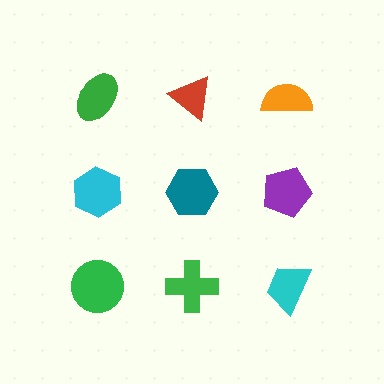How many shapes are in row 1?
3 shapes.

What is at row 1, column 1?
A green ellipse.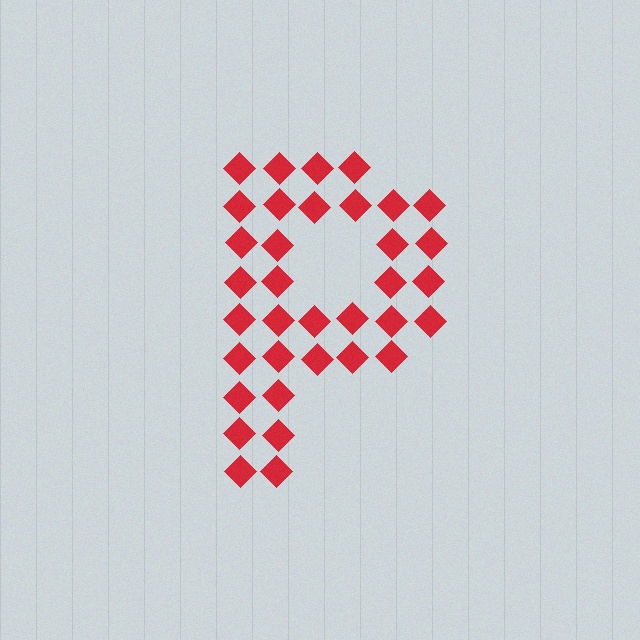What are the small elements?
The small elements are diamonds.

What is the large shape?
The large shape is the letter P.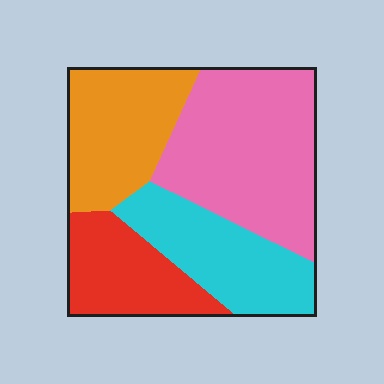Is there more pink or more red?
Pink.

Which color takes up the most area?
Pink, at roughly 35%.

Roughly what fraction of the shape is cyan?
Cyan covers 22% of the shape.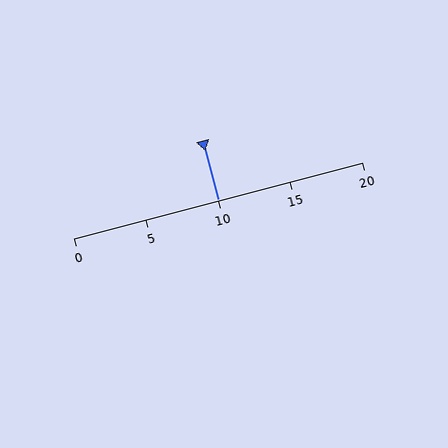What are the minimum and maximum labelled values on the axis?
The axis runs from 0 to 20.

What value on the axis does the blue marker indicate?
The marker indicates approximately 10.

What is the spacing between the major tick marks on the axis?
The major ticks are spaced 5 apart.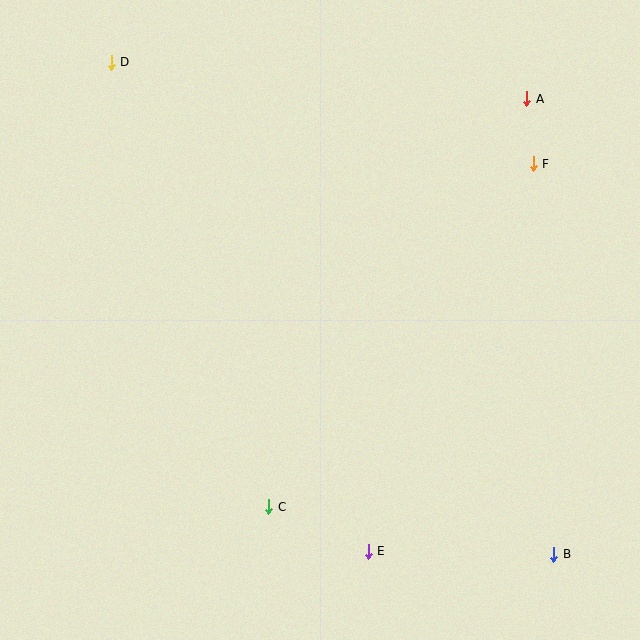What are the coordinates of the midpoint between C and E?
The midpoint between C and E is at (319, 529).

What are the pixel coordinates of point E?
Point E is at (368, 551).